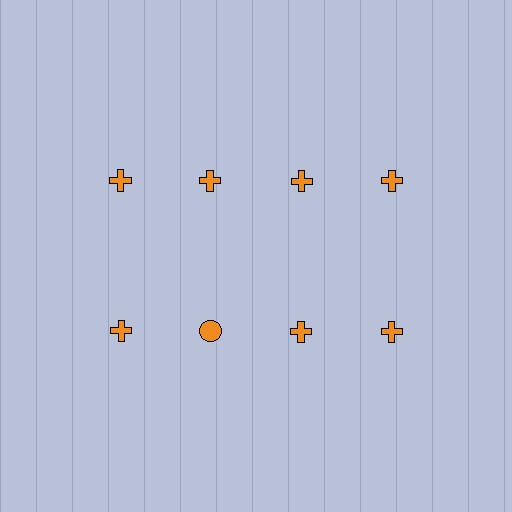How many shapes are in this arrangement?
There are 8 shapes arranged in a grid pattern.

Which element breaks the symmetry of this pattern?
The orange circle in the second row, second from left column breaks the symmetry. All other shapes are orange crosses.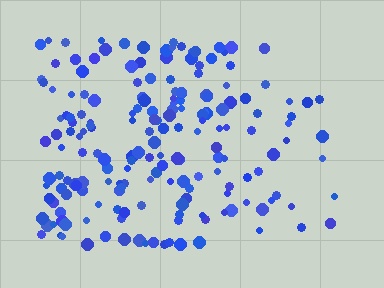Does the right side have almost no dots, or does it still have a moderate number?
Still a moderate number, just noticeably fewer than the left.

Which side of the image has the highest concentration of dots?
The left.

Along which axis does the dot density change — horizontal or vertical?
Horizontal.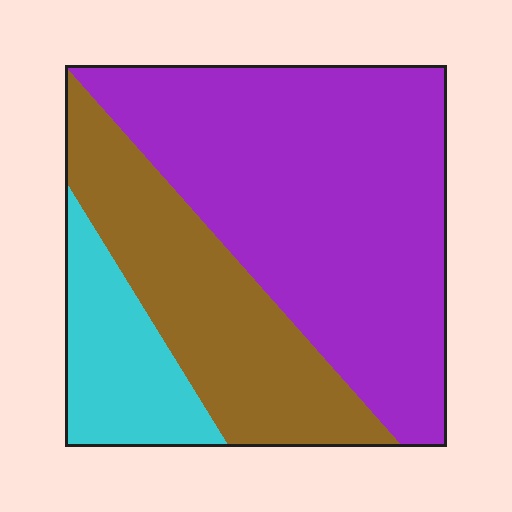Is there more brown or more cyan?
Brown.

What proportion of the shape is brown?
Brown takes up between a sixth and a third of the shape.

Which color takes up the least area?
Cyan, at roughly 15%.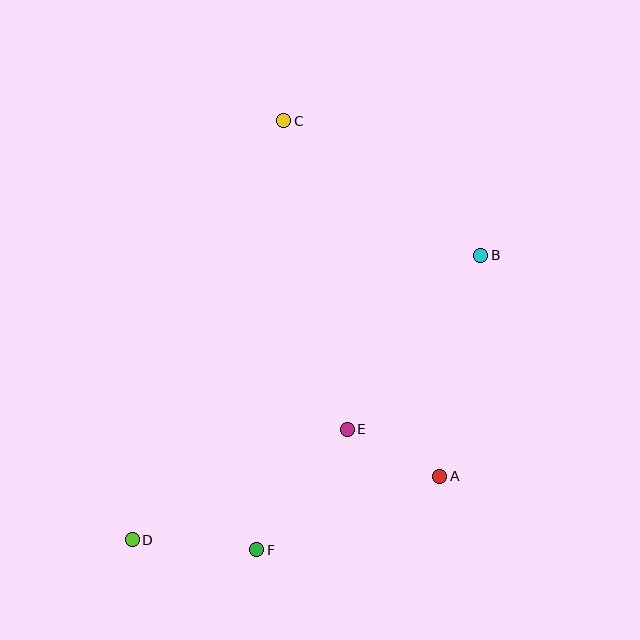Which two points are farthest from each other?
Points B and D are farthest from each other.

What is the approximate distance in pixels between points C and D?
The distance between C and D is approximately 446 pixels.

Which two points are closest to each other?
Points A and E are closest to each other.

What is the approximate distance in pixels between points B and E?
The distance between B and E is approximately 219 pixels.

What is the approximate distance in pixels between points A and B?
The distance between A and B is approximately 225 pixels.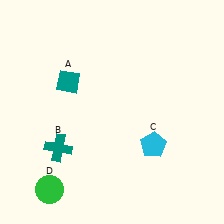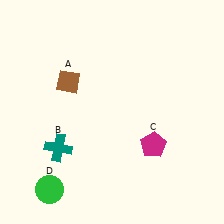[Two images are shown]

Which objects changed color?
A changed from teal to brown. C changed from cyan to magenta.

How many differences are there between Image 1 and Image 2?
There are 2 differences between the two images.